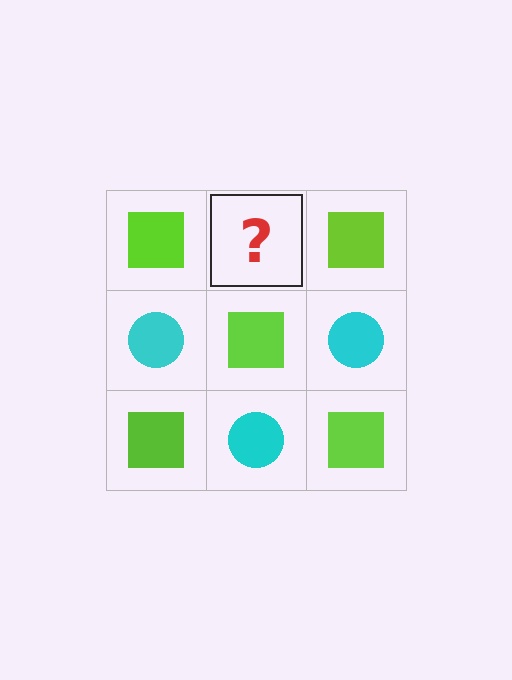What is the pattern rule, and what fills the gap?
The rule is that it alternates lime square and cyan circle in a checkerboard pattern. The gap should be filled with a cyan circle.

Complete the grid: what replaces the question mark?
The question mark should be replaced with a cyan circle.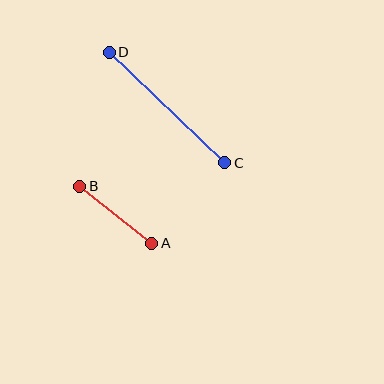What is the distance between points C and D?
The distance is approximately 160 pixels.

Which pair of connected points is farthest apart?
Points C and D are farthest apart.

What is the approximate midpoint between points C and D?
The midpoint is at approximately (167, 108) pixels.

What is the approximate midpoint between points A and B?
The midpoint is at approximately (116, 215) pixels.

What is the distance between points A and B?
The distance is approximately 92 pixels.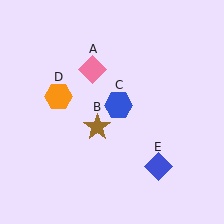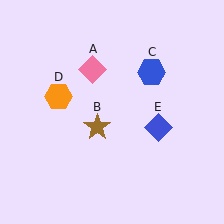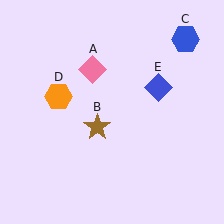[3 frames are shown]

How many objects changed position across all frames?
2 objects changed position: blue hexagon (object C), blue diamond (object E).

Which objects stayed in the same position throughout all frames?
Pink diamond (object A) and brown star (object B) and orange hexagon (object D) remained stationary.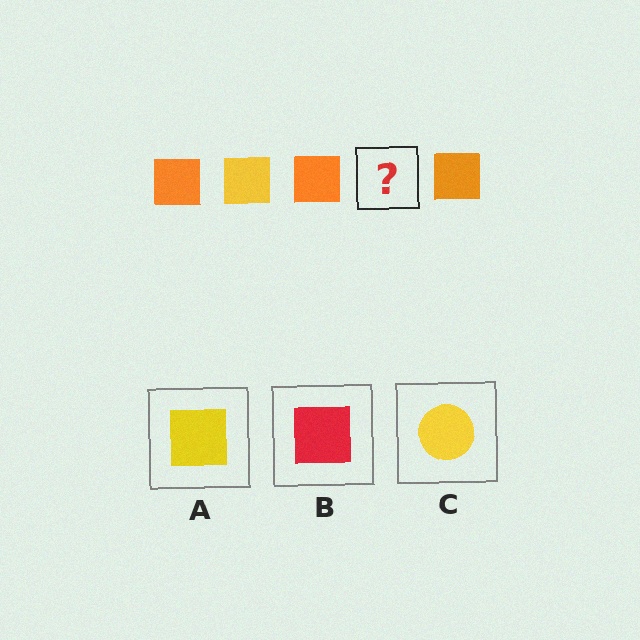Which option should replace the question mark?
Option A.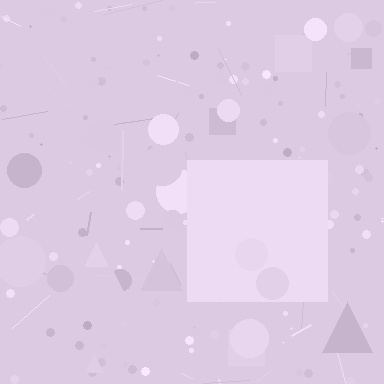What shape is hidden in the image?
A square is hidden in the image.